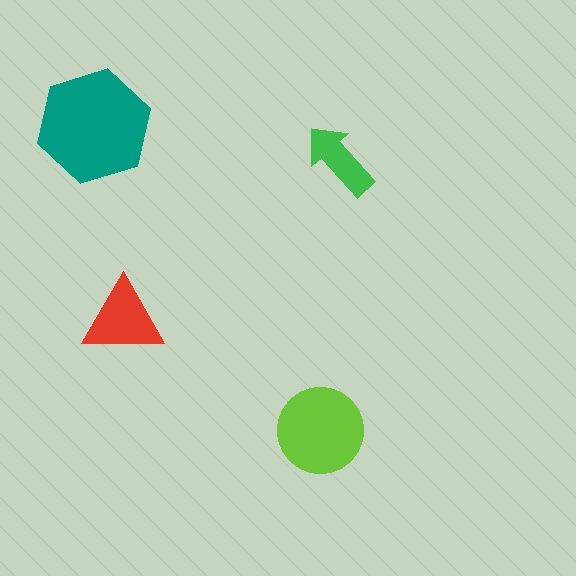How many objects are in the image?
There are 4 objects in the image.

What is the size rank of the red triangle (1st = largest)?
3rd.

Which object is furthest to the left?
The teal hexagon is leftmost.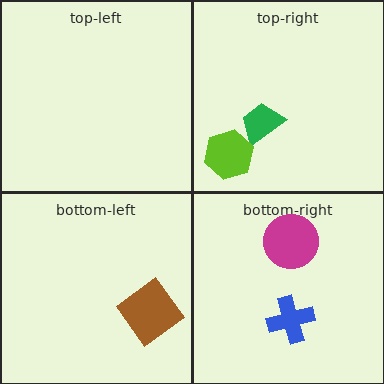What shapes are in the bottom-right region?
The magenta circle, the blue cross.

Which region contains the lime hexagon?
The top-right region.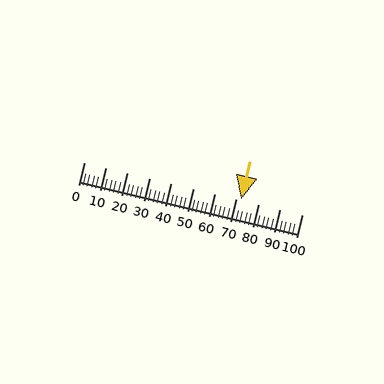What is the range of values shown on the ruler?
The ruler shows values from 0 to 100.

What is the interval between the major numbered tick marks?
The major tick marks are spaced 10 units apart.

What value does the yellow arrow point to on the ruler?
The yellow arrow points to approximately 72.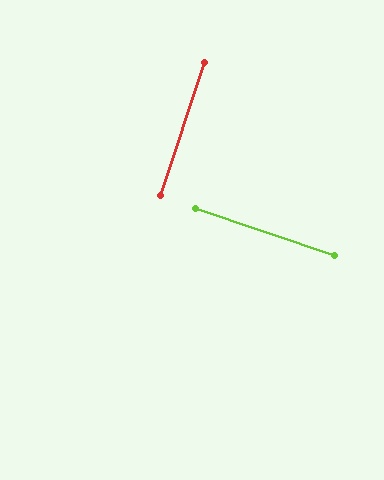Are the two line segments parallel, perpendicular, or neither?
Perpendicular — they meet at approximately 90°.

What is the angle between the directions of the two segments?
Approximately 90 degrees.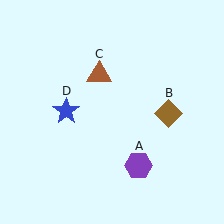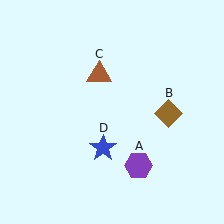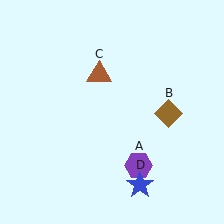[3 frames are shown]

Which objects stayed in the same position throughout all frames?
Purple hexagon (object A) and brown diamond (object B) and brown triangle (object C) remained stationary.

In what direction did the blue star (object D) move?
The blue star (object D) moved down and to the right.